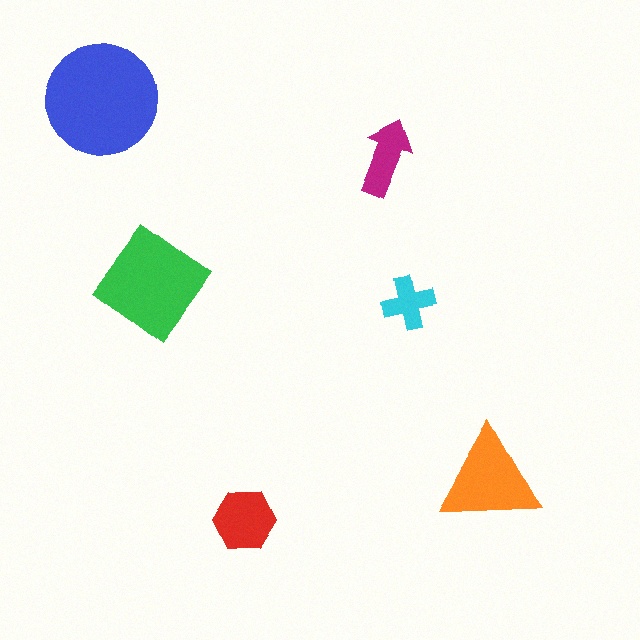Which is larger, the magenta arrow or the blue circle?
The blue circle.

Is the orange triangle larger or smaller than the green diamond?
Smaller.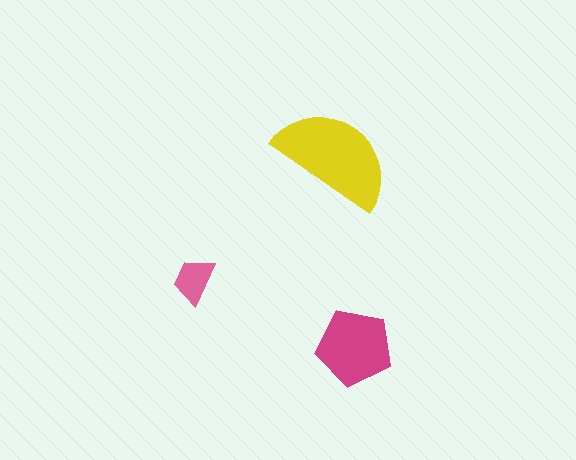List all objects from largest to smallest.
The yellow semicircle, the magenta pentagon, the pink trapezoid.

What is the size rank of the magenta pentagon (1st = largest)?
2nd.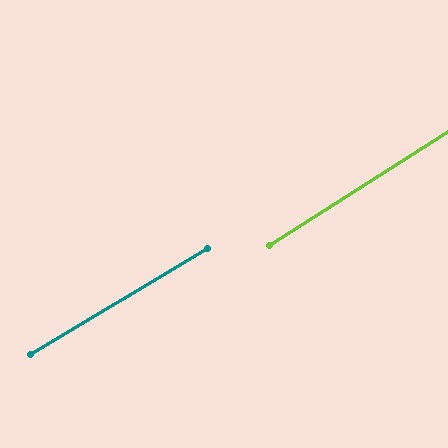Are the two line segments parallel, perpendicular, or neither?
Parallel — their directions differ by only 1.6°.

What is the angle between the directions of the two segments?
Approximately 2 degrees.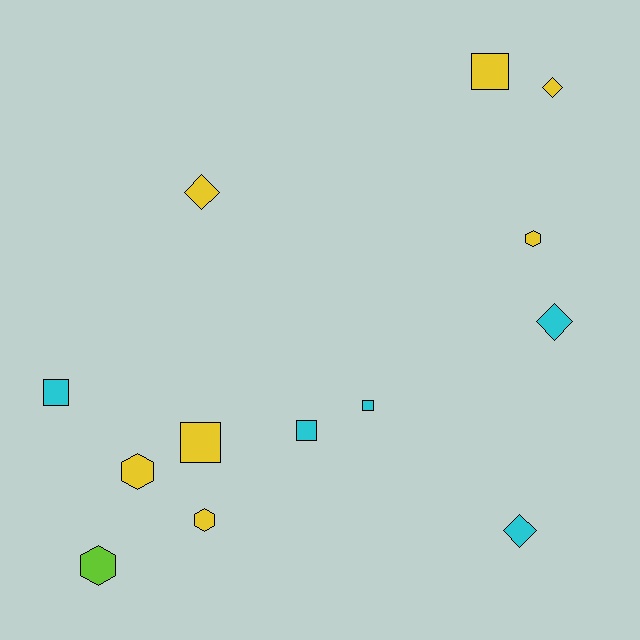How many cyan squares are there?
There are 3 cyan squares.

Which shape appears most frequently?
Square, with 5 objects.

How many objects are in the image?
There are 13 objects.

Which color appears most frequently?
Yellow, with 7 objects.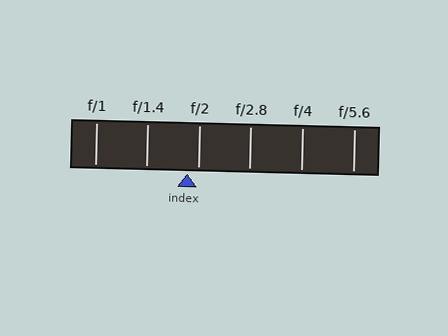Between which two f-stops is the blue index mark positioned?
The index mark is between f/1.4 and f/2.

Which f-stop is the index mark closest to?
The index mark is closest to f/2.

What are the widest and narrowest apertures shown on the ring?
The widest aperture shown is f/1 and the narrowest is f/5.6.